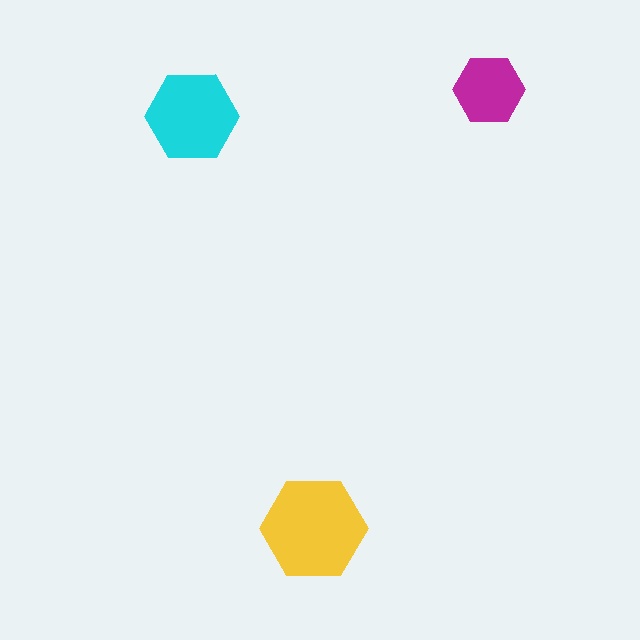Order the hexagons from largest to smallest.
the yellow one, the cyan one, the magenta one.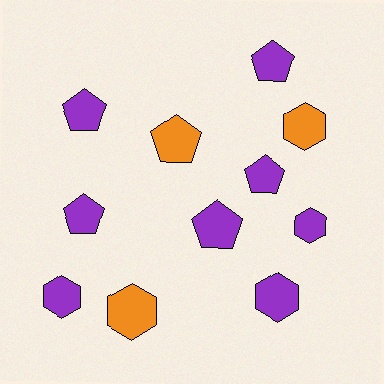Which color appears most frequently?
Purple, with 8 objects.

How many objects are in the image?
There are 11 objects.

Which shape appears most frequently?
Pentagon, with 6 objects.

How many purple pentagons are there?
There are 5 purple pentagons.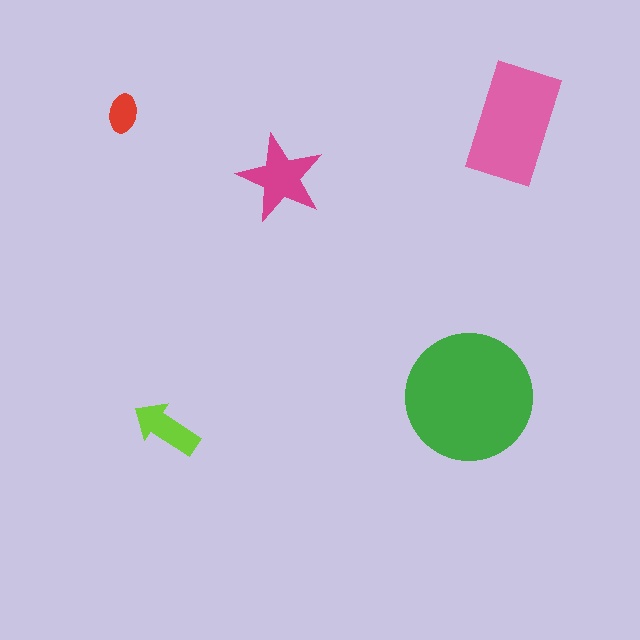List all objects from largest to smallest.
The green circle, the pink rectangle, the magenta star, the lime arrow, the red ellipse.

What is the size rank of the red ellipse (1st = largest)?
5th.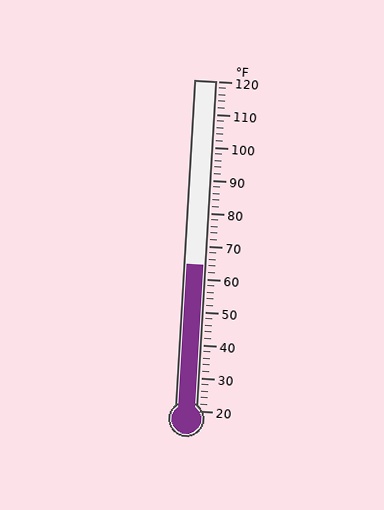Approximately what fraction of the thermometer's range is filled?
The thermometer is filled to approximately 45% of its range.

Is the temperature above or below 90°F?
The temperature is below 90°F.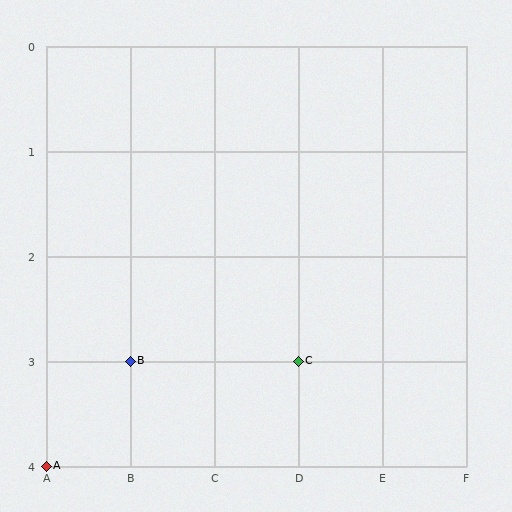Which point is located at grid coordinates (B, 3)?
Point B is at (B, 3).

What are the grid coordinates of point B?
Point B is at grid coordinates (B, 3).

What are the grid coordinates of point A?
Point A is at grid coordinates (A, 4).